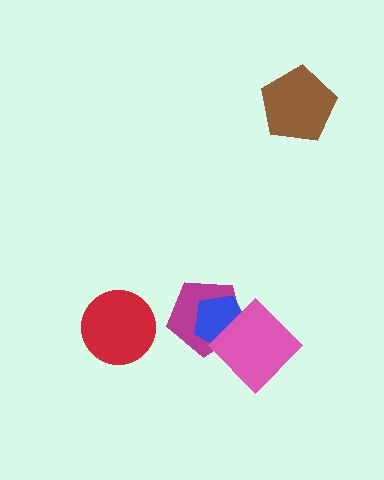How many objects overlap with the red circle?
0 objects overlap with the red circle.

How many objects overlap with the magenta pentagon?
2 objects overlap with the magenta pentagon.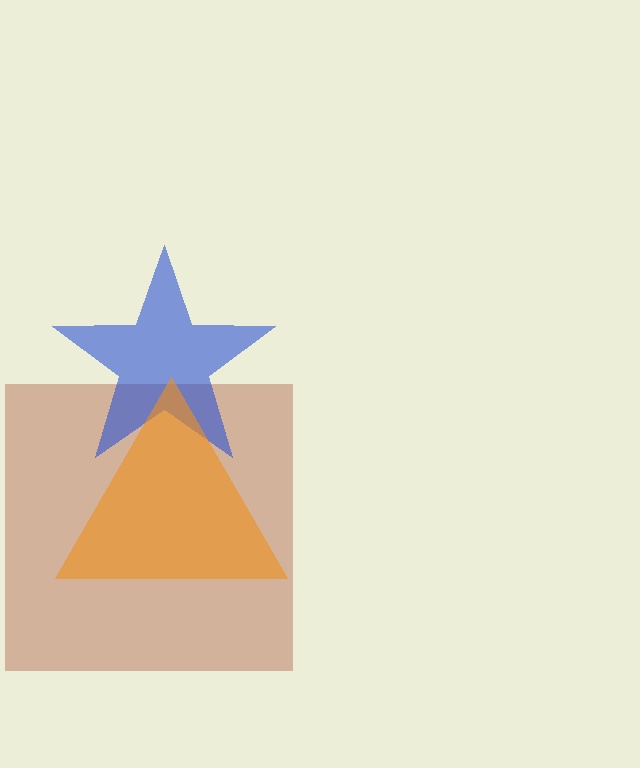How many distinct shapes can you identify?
There are 3 distinct shapes: a brown square, a blue star, an orange triangle.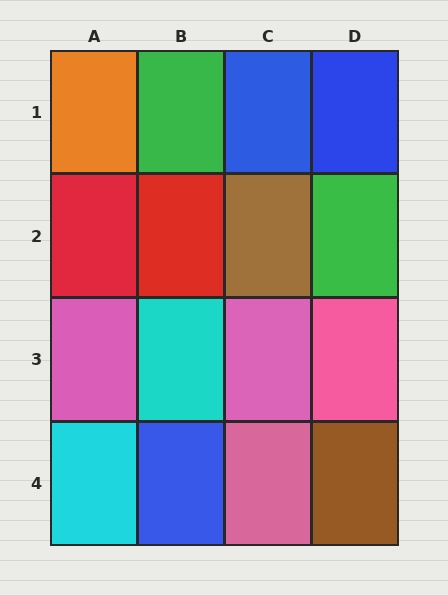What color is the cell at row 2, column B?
Red.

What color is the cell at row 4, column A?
Cyan.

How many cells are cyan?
2 cells are cyan.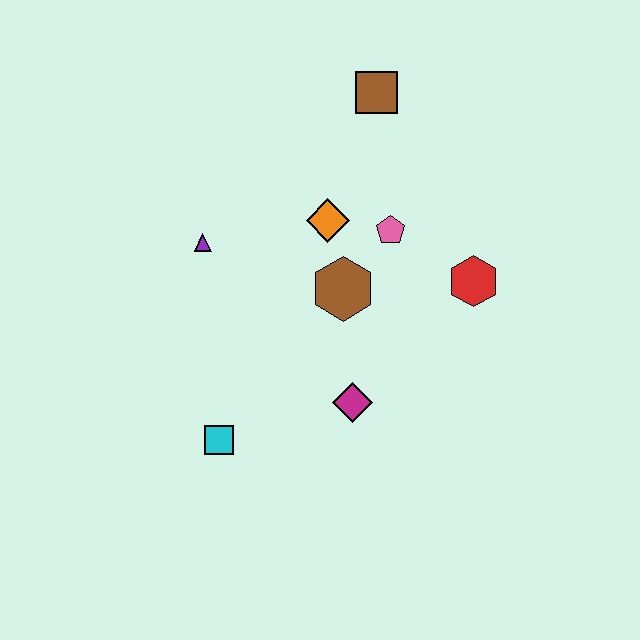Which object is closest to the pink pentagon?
The orange diamond is closest to the pink pentagon.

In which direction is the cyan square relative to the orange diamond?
The cyan square is below the orange diamond.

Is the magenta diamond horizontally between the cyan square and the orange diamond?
No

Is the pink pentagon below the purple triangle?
No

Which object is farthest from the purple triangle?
The red hexagon is farthest from the purple triangle.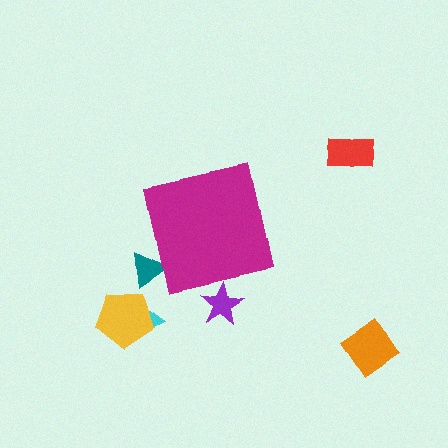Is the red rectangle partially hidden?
No, the red rectangle is fully visible.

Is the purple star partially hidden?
Yes, the purple star is partially hidden behind the magenta square.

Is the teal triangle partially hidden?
Yes, the teal triangle is partially hidden behind the magenta square.